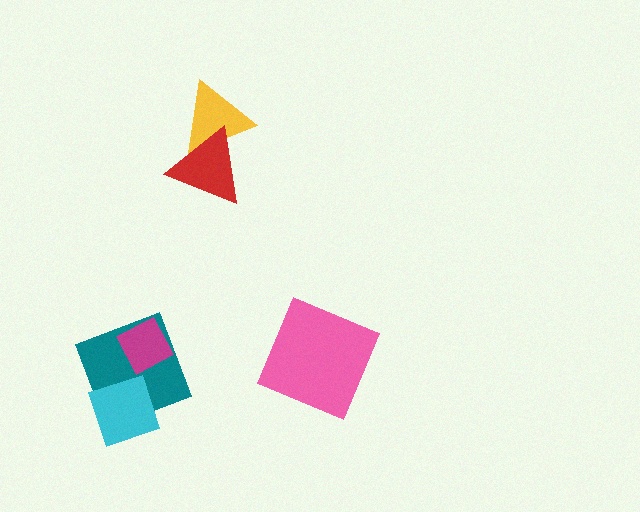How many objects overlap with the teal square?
2 objects overlap with the teal square.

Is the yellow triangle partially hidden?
Yes, it is partially covered by another shape.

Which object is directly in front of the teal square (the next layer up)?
The magenta diamond is directly in front of the teal square.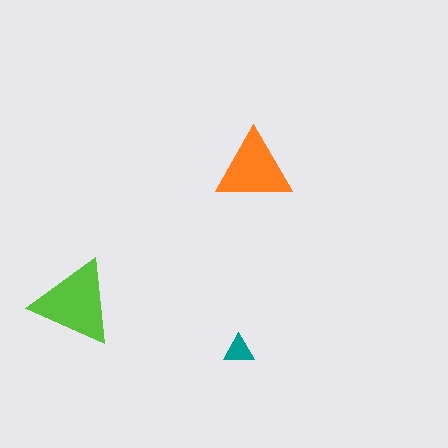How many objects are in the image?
There are 3 objects in the image.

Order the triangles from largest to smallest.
the lime one, the orange one, the teal one.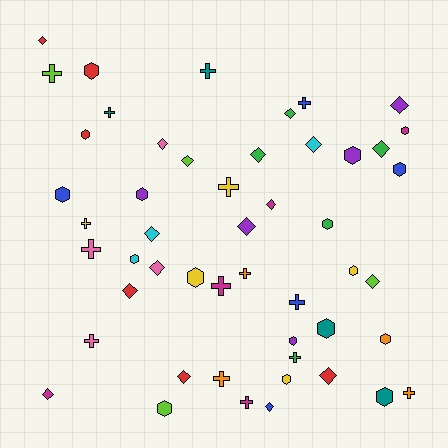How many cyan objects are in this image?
There are 3 cyan objects.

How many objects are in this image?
There are 50 objects.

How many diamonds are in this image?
There are 18 diamonds.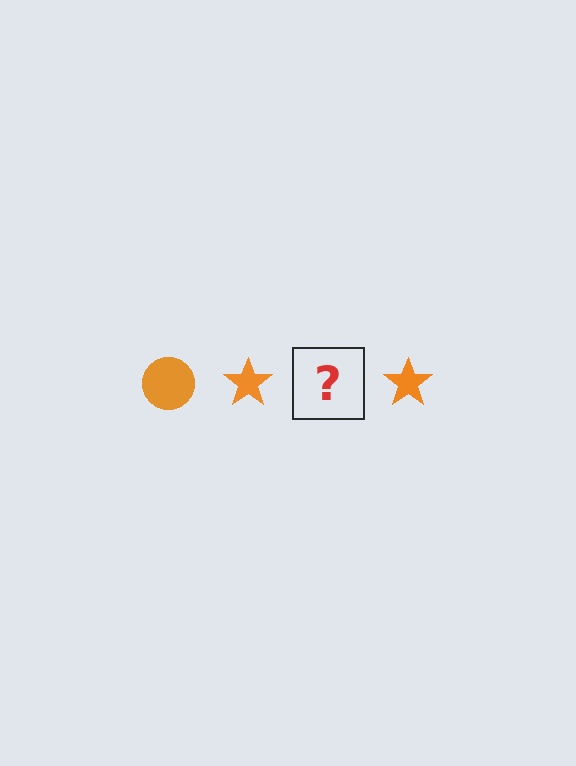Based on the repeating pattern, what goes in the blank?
The blank should be an orange circle.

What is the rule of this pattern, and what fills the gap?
The rule is that the pattern cycles through circle, star shapes in orange. The gap should be filled with an orange circle.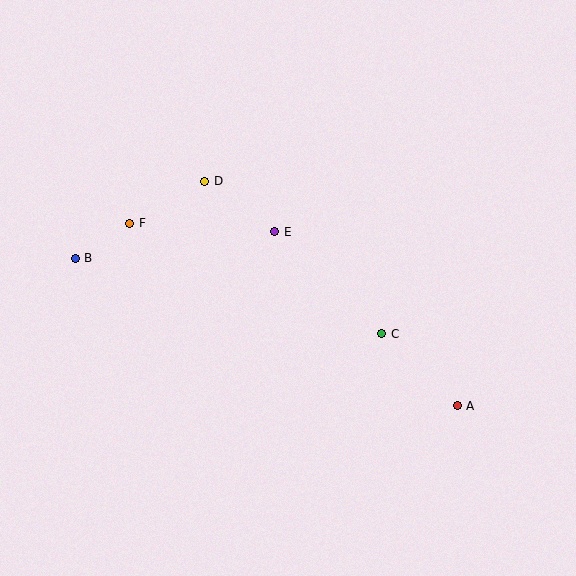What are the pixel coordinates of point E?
Point E is at (275, 232).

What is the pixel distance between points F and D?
The distance between F and D is 86 pixels.